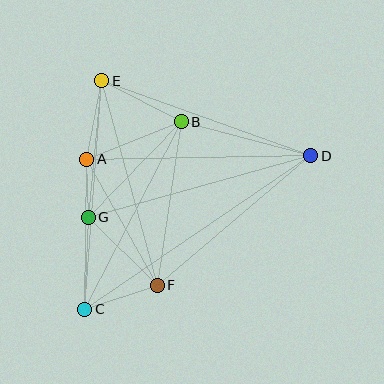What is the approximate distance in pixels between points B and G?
The distance between B and G is approximately 133 pixels.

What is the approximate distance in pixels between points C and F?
The distance between C and F is approximately 77 pixels.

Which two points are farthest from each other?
Points C and D are farthest from each other.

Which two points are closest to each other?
Points A and G are closest to each other.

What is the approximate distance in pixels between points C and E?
The distance between C and E is approximately 229 pixels.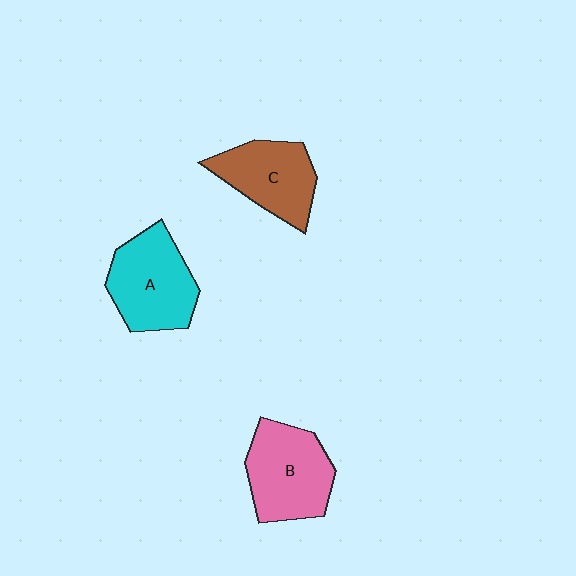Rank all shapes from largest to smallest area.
From largest to smallest: B (pink), A (cyan), C (brown).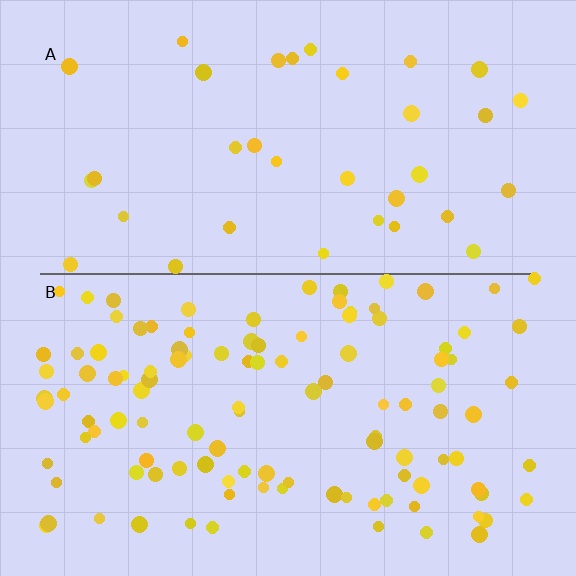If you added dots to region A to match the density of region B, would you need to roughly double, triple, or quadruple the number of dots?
Approximately triple.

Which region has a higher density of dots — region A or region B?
B (the bottom).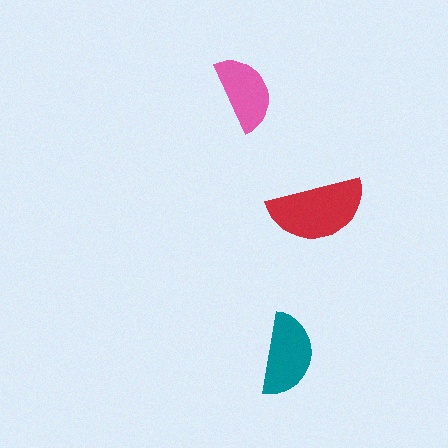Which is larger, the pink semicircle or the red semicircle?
The red one.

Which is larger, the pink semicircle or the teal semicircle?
The teal one.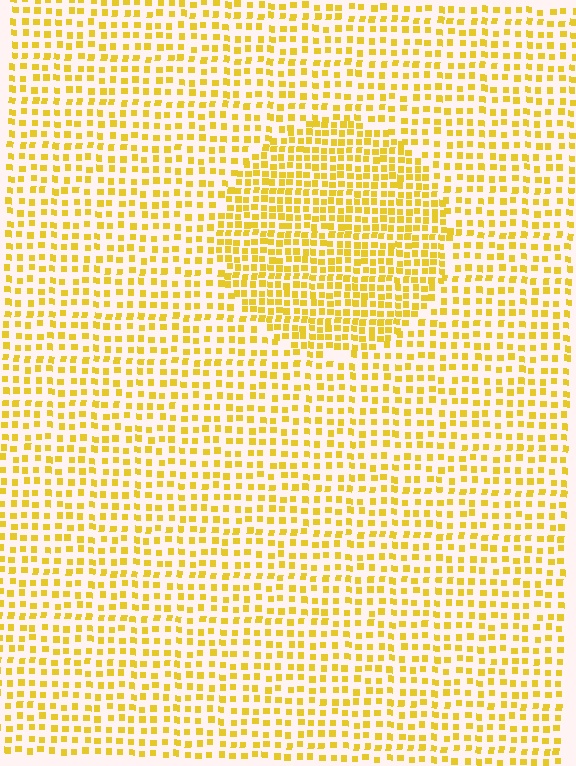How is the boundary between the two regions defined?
The boundary is defined by a change in element density (approximately 1.7x ratio). All elements are the same color, size, and shape.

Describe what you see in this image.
The image contains small yellow elements arranged at two different densities. A circle-shaped region is visible where the elements are more densely packed than the surrounding area.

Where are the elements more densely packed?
The elements are more densely packed inside the circle boundary.